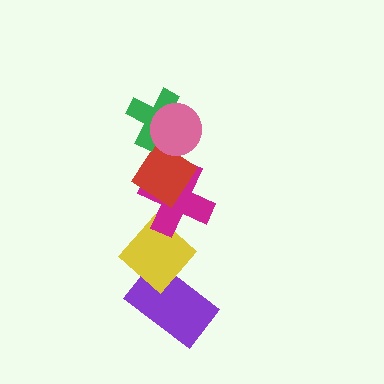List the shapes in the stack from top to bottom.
From top to bottom: the pink circle, the green cross, the red diamond, the magenta cross, the yellow diamond, the purple rectangle.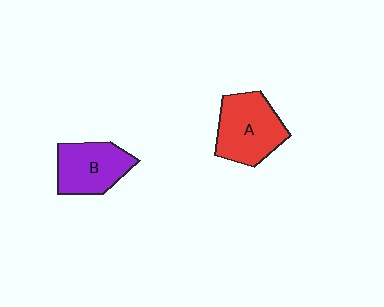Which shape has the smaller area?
Shape B (purple).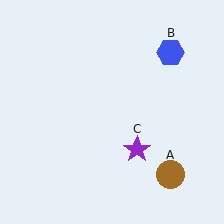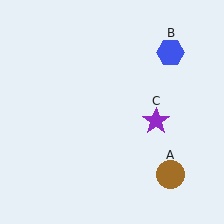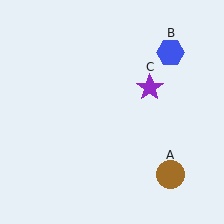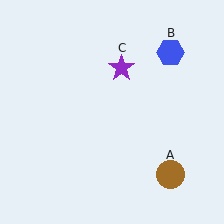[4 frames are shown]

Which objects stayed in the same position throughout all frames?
Brown circle (object A) and blue hexagon (object B) remained stationary.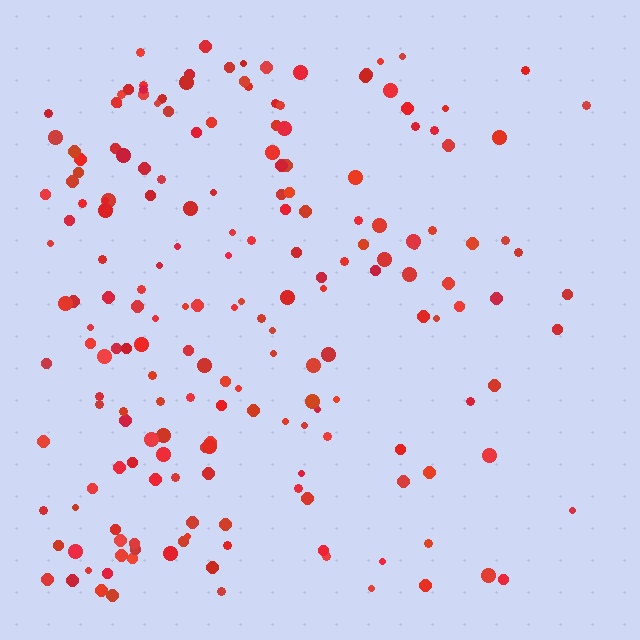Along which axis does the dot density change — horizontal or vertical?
Horizontal.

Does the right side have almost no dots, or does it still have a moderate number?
Still a moderate number, just noticeably fewer than the left.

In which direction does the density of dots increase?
From right to left, with the left side densest.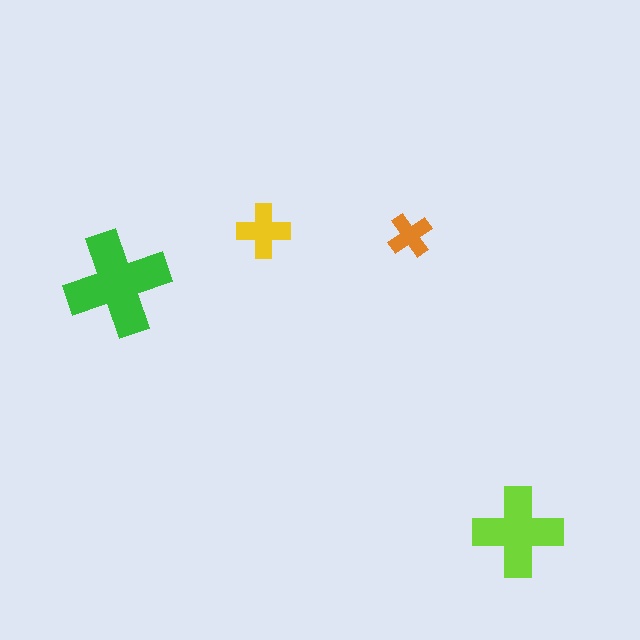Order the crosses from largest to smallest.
the green one, the lime one, the yellow one, the orange one.